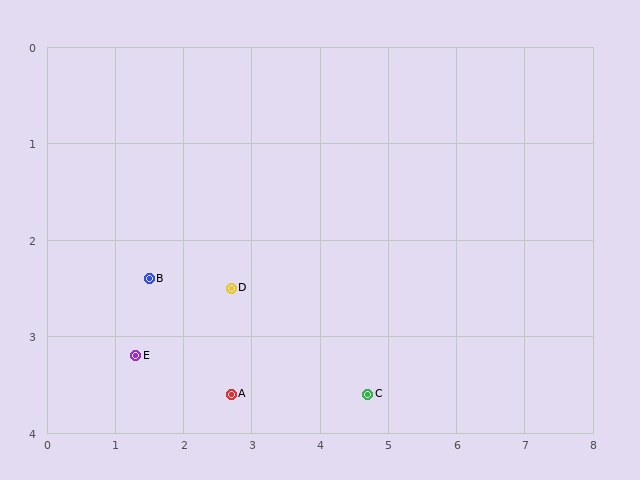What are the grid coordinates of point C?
Point C is at approximately (4.7, 3.6).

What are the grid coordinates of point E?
Point E is at approximately (1.3, 3.2).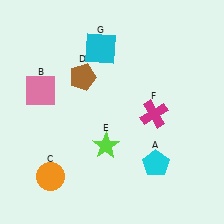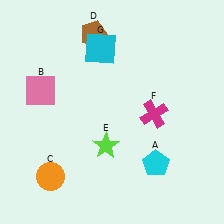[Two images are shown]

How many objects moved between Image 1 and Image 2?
1 object moved between the two images.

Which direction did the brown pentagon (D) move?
The brown pentagon (D) moved up.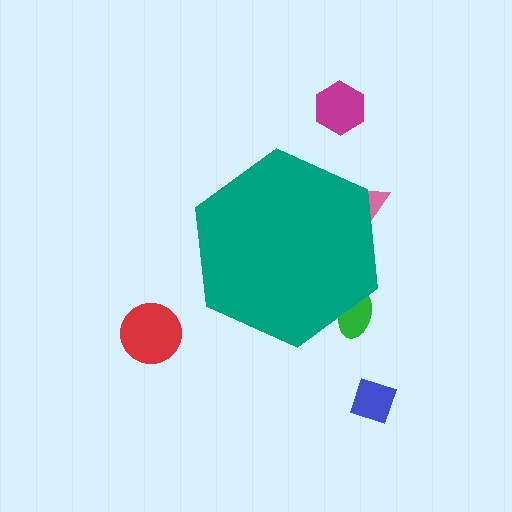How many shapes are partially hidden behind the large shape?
2 shapes are partially hidden.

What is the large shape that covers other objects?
A teal hexagon.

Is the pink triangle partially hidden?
Yes, the pink triangle is partially hidden behind the teal hexagon.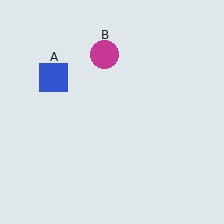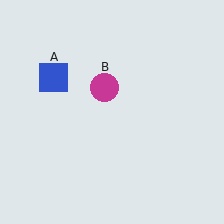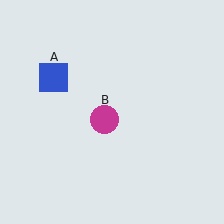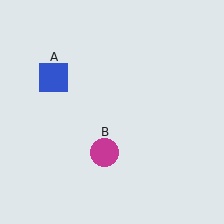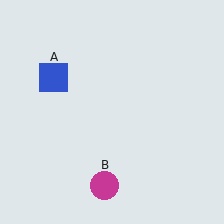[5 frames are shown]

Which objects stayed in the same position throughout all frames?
Blue square (object A) remained stationary.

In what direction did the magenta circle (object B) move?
The magenta circle (object B) moved down.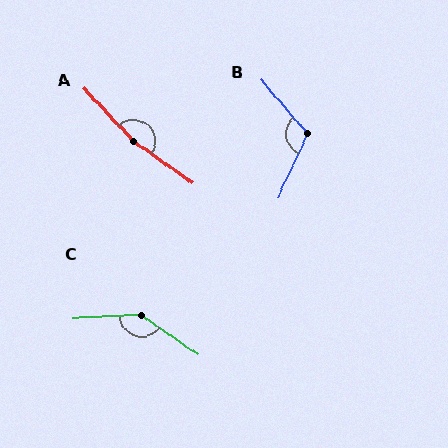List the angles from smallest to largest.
B (114°), C (142°), A (168°).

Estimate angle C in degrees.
Approximately 142 degrees.